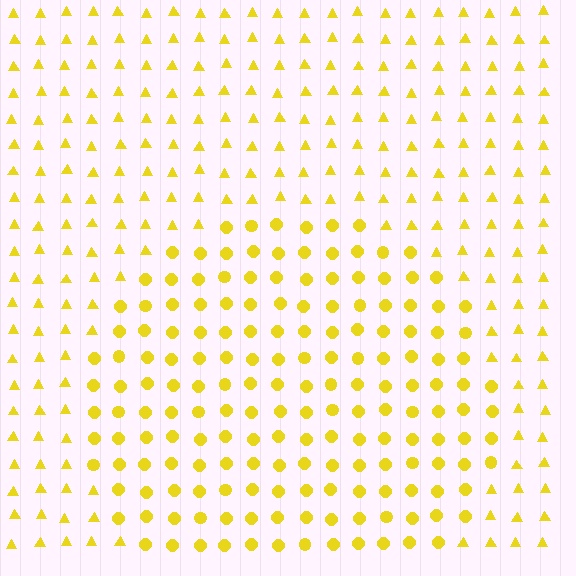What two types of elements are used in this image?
The image uses circles inside the circle region and triangles outside it.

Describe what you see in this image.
The image is filled with small yellow elements arranged in a uniform grid. A circle-shaped region contains circles, while the surrounding area contains triangles. The boundary is defined purely by the change in element shape.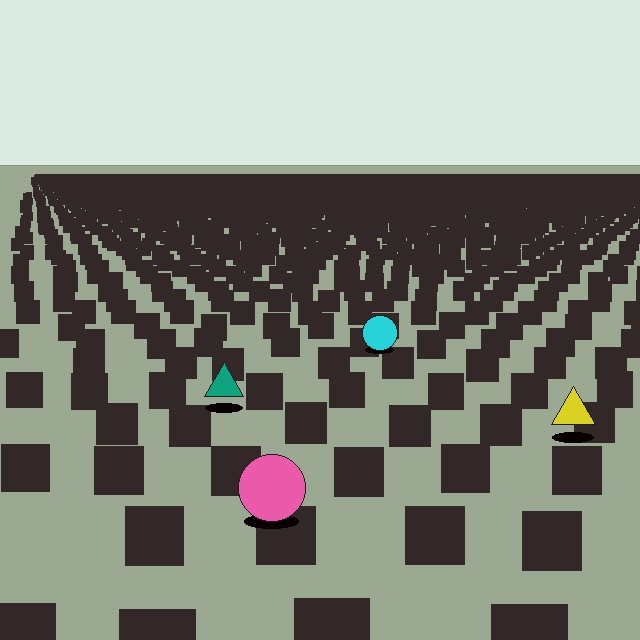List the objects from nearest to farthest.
From nearest to farthest: the pink circle, the yellow triangle, the teal triangle, the cyan circle.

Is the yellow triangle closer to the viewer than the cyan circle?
Yes. The yellow triangle is closer — you can tell from the texture gradient: the ground texture is coarser near it.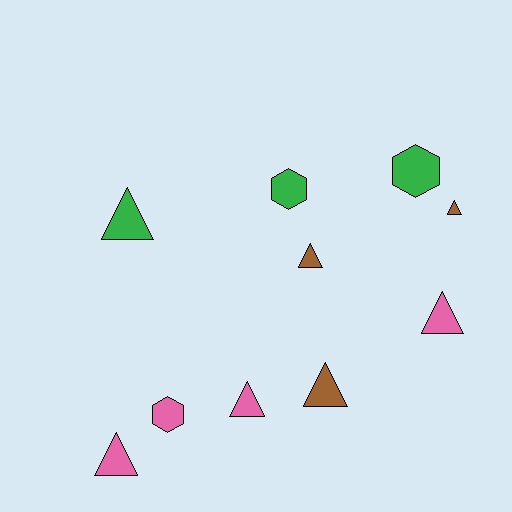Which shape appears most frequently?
Triangle, with 7 objects.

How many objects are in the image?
There are 10 objects.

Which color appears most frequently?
Pink, with 4 objects.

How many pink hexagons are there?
There is 1 pink hexagon.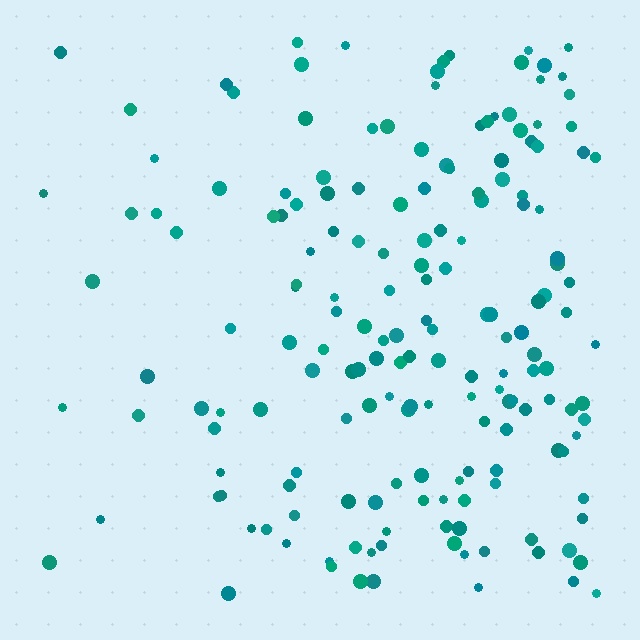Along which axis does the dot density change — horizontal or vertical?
Horizontal.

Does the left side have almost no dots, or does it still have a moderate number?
Still a moderate number, just noticeably fewer than the right.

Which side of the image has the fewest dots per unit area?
The left.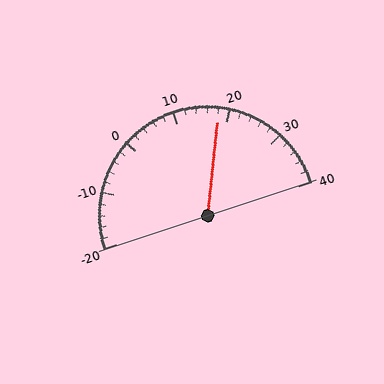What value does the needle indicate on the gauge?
The needle indicates approximately 18.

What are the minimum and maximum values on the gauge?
The gauge ranges from -20 to 40.